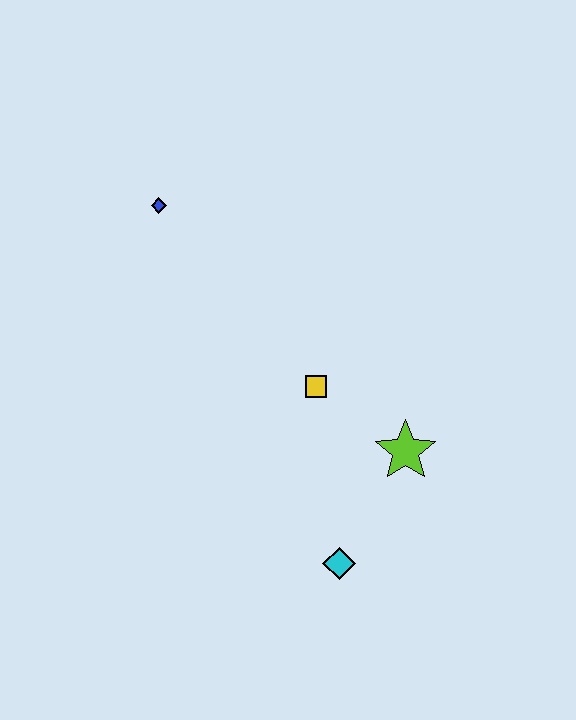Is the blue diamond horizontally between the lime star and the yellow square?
No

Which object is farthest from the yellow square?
The blue diamond is farthest from the yellow square.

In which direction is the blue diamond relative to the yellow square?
The blue diamond is above the yellow square.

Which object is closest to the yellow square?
The lime star is closest to the yellow square.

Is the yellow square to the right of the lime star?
No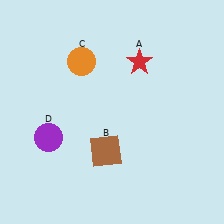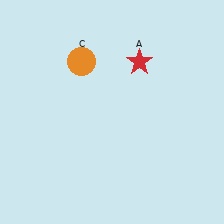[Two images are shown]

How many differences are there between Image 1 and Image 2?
There are 2 differences between the two images.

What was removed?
The purple circle (D), the brown square (B) were removed in Image 2.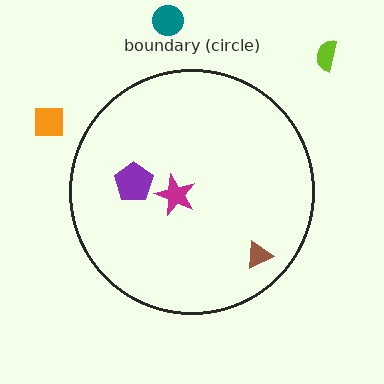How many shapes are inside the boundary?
3 inside, 3 outside.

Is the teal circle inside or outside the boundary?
Outside.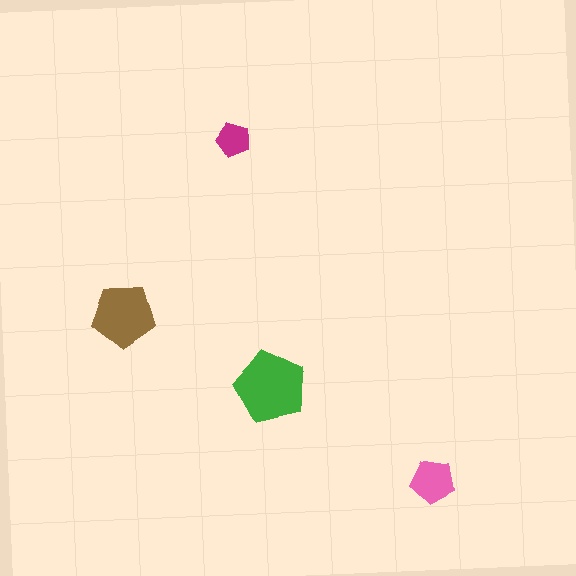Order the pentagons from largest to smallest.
the green one, the brown one, the pink one, the magenta one.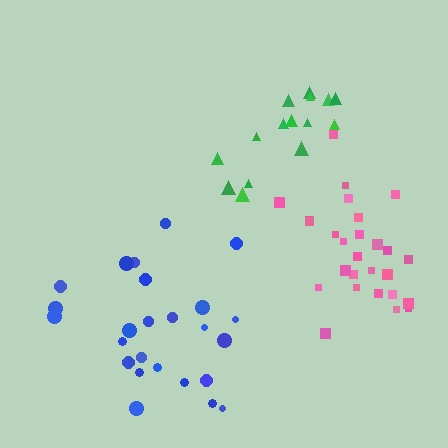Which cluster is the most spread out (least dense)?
Green.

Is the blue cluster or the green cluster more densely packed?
Blue.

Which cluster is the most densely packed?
Pink.